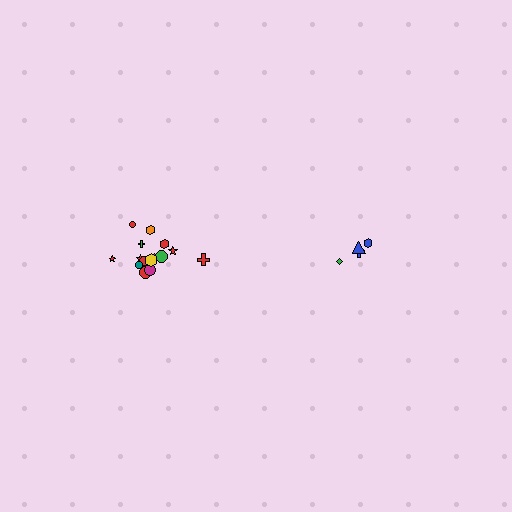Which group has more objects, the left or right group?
The left group.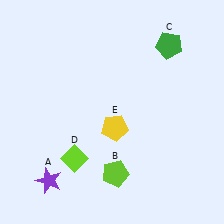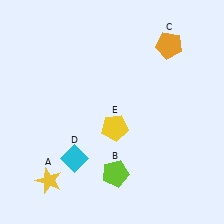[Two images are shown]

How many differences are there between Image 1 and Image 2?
There are 3 differences between the two images.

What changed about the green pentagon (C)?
In Image 1, C is green. In Image 2, it changed to orange.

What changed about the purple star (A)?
In Image 1, A is purple. In Image 2, it changed to yellow.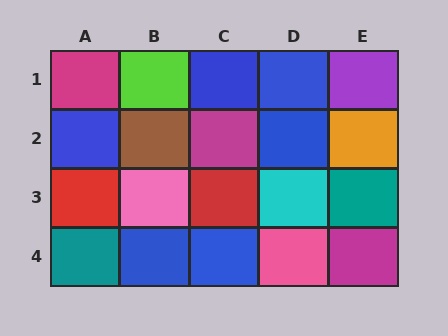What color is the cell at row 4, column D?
Pink.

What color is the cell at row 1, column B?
Lime.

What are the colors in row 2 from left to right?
Blue, brown, magenta, blue, orange.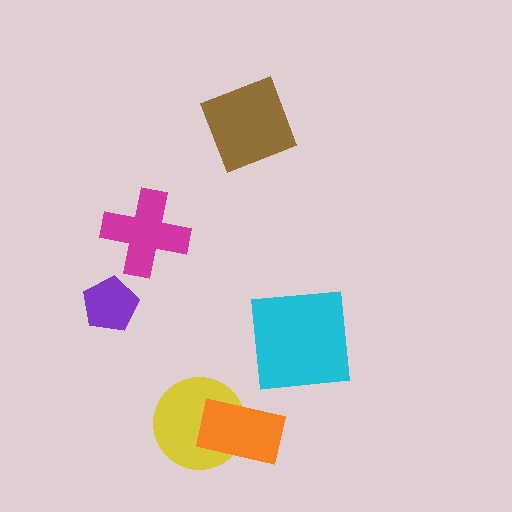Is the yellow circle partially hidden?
Yes, it is partially covered by another shape.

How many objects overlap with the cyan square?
0 objects overlap with the cyan square.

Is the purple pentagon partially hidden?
No, no other shape covers it.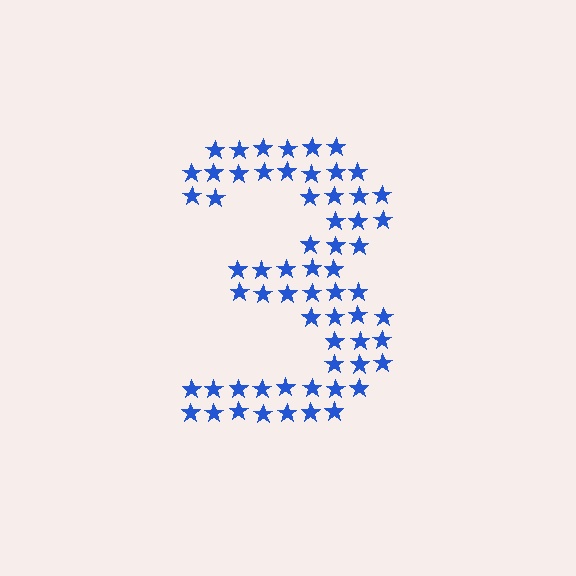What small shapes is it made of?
It is made of small stars.